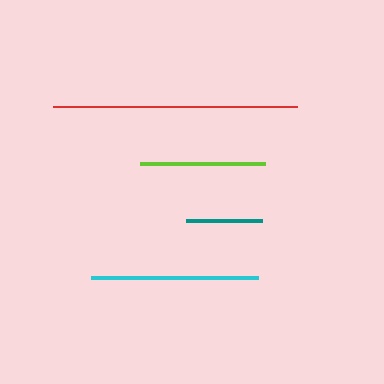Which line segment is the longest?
The red line is the longest at approximately 244 pixels.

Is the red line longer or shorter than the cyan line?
The red line is longer than the cyan line.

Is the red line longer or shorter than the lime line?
The red line is longer than the lime line.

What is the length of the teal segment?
The teal segment is approximately 76 pixels long.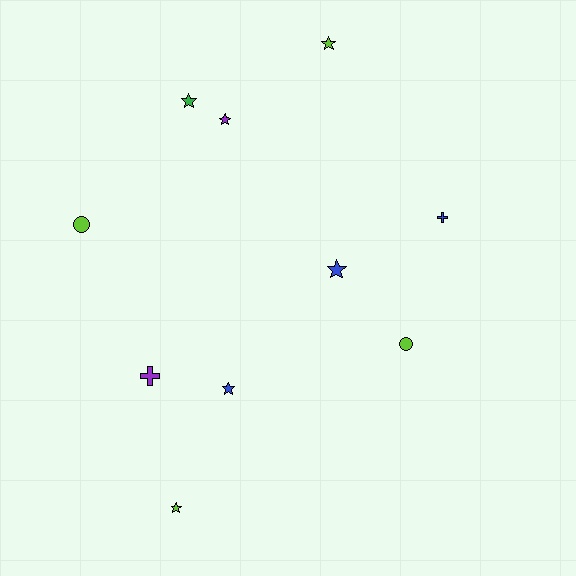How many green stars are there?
There is 1 green star.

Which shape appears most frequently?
Star, with 6 objects.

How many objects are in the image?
There are 10 objects.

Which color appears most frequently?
Lime, with 4 objects.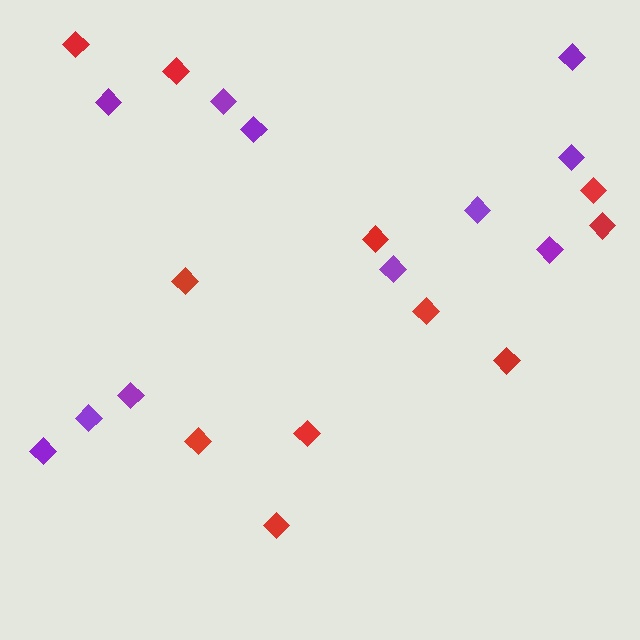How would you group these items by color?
There are 2 groups: one group of purple diamonds (11) and one group of red diamonds (11).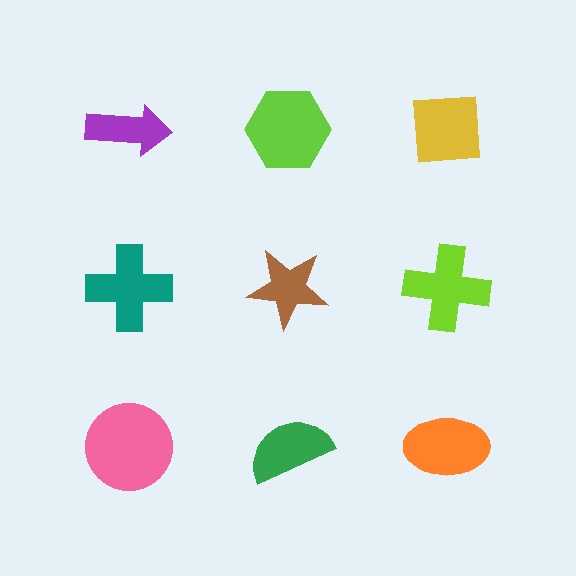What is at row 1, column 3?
A yellow square.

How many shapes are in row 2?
3 shapes.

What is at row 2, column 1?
A teal cross.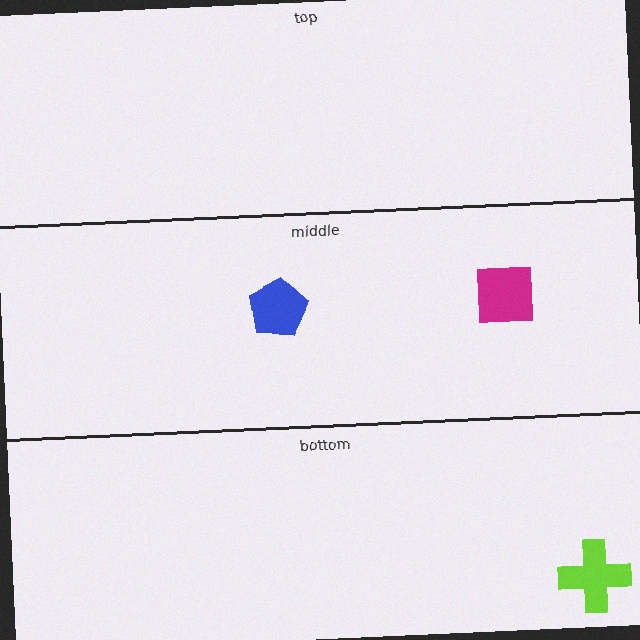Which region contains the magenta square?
The middle region.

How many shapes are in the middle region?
2.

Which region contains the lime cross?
The bottom region.